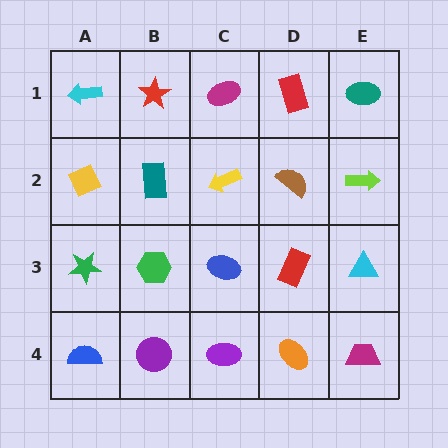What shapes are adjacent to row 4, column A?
A green star (row 3, column A), a purple circle (row 4, column B).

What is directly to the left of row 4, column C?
A purple circle.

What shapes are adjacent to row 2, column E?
A teal ellipse (row 1, column E), a cyan triangle (row 3, column E), a brown semicircle (row 2, column D).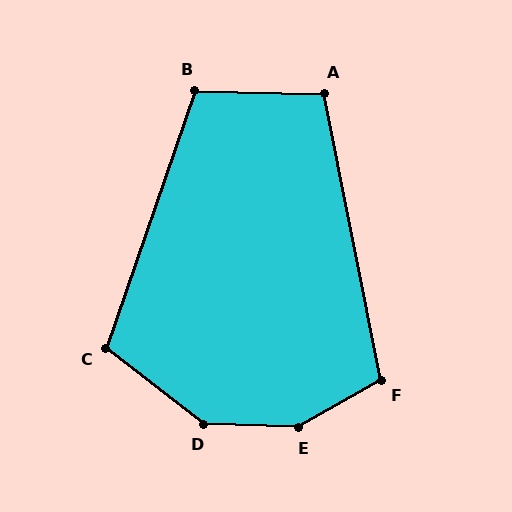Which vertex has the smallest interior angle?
A, at approximately 103 degrees.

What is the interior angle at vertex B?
Approximately 108 degrees (obtuse).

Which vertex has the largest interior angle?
E, at approximately 149 degrees.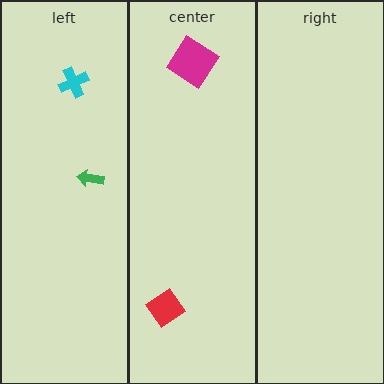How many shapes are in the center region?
2.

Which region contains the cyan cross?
The left region.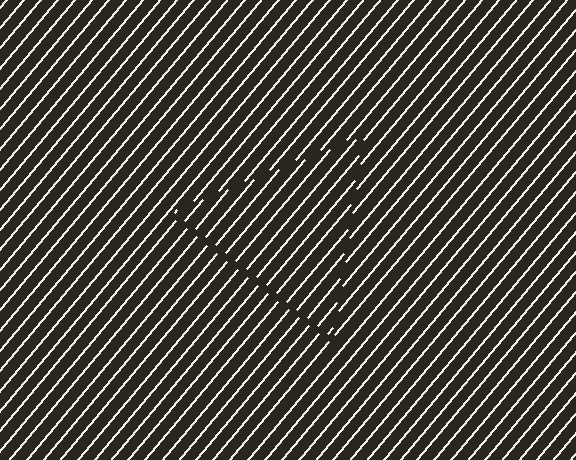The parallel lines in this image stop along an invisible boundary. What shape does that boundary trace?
An illusory triangle. The interior of the shape contains the same grating, shifted by half a period — the contour is defined by the phase discontinuity where line-ends from the inner and outer gratings abut.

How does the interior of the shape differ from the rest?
The interior of the shape contains the same grating, shifted by half a period — the contour is defined by the phase discontinuity where line-ends from the inner and outer gratings abut.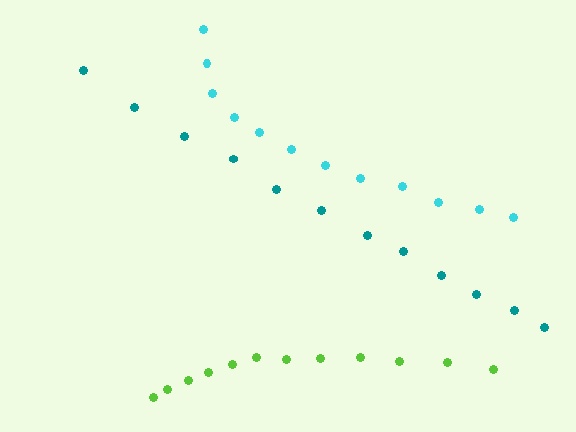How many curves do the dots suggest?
There are 3 distinct paths.